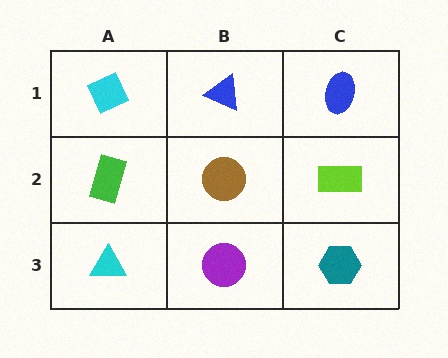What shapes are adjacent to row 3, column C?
A lime rectangle (row 2, column C), a purple circle (row 3, column B).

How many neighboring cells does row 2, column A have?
3.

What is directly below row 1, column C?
A lime rectangle.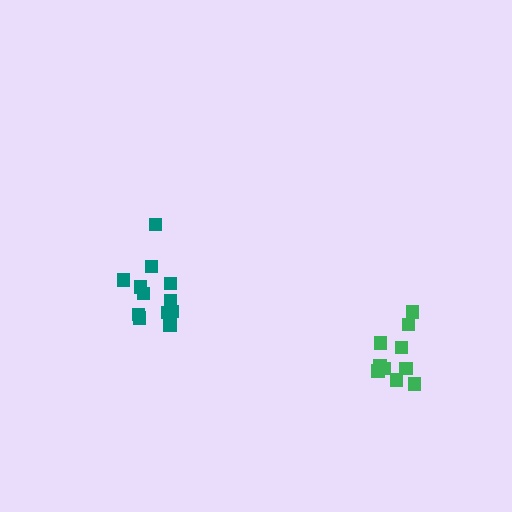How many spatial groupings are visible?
There are 2 spatial groupings.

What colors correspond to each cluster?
The clusters are colored: green, teal.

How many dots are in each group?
Group 1: 10 dots, Group 2: 12 dots (22 total).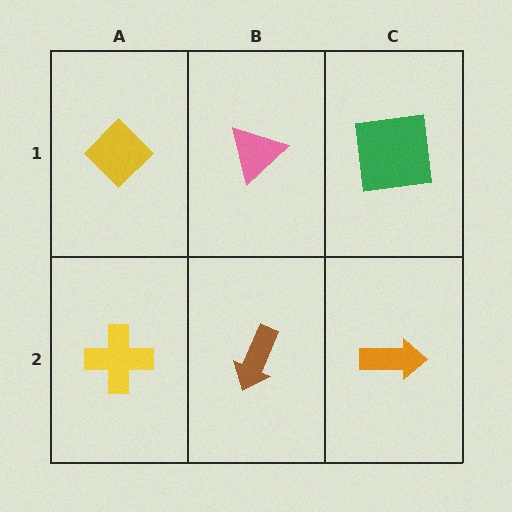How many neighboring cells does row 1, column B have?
3.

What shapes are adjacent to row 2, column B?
A pink triangle (row 1, column B), a yellow cross (row 2, column A), an orange arrow (row 2, column C).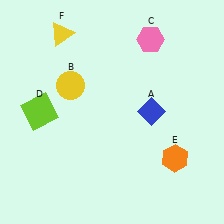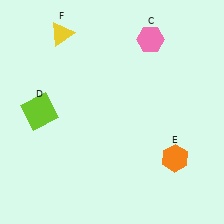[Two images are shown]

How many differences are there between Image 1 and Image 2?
There are 2 differences between the two images.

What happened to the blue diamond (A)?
The blue diamond (A) was removed in Image 2. It was in the top-right area of Image 1.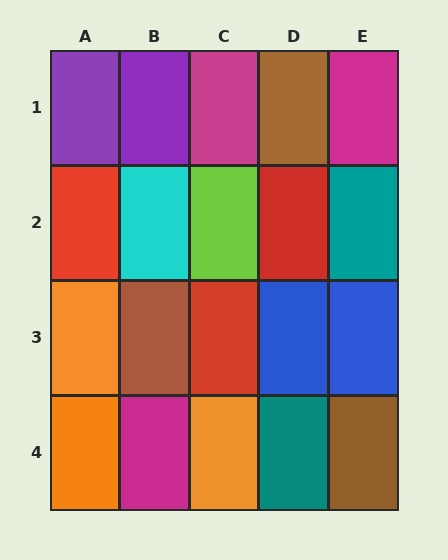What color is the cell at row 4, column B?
Magenta.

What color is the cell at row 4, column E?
Brown.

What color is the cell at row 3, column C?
Red.